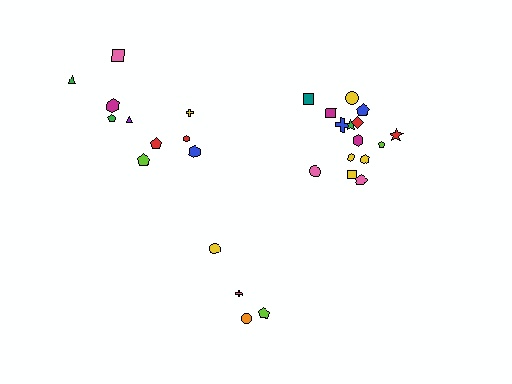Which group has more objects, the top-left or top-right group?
The top-right group.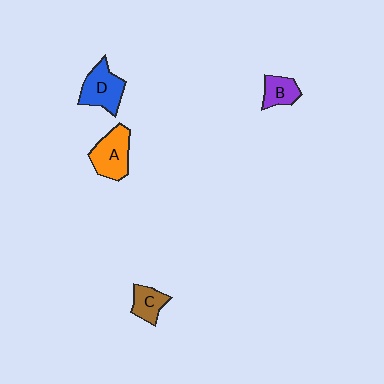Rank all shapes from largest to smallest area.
From largest to smallest: A (orange), D (blue), B (purple), C (brown).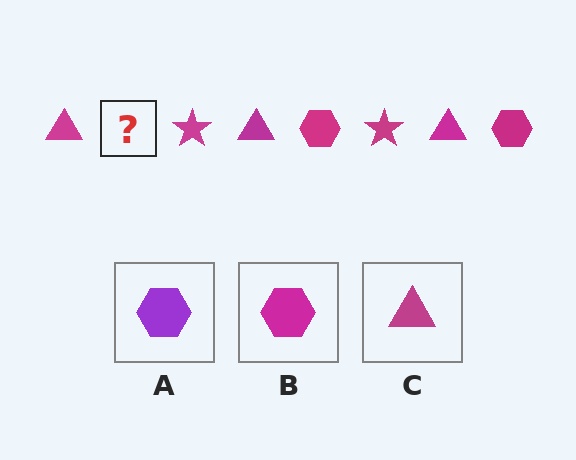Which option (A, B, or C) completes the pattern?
B.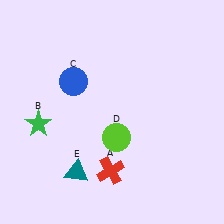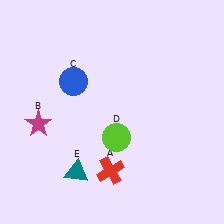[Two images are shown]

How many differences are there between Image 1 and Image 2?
There is 1 difference between the two images.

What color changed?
The star (B) changed from green in Image 1 to magenta in Image 2.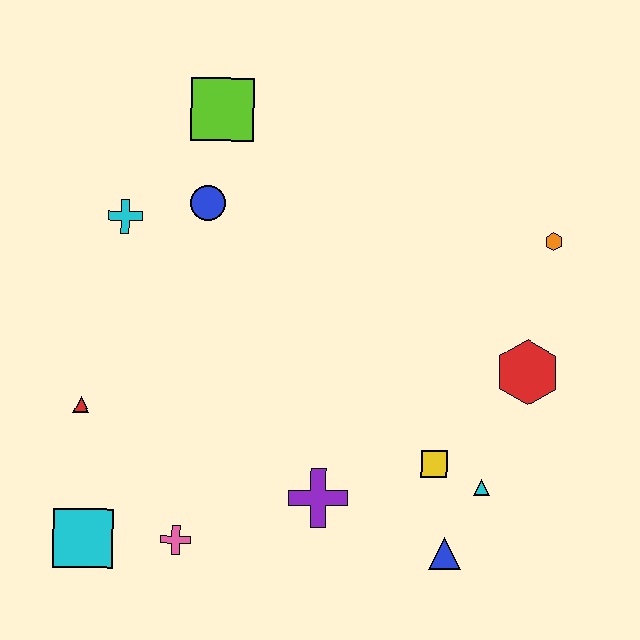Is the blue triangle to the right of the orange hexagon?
No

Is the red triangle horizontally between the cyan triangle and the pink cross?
No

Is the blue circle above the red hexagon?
Yes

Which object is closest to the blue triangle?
The cyan triangle is closest to the blue triangle.